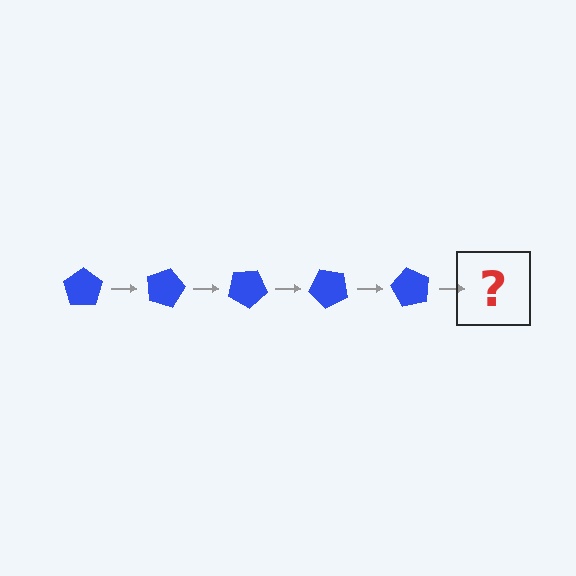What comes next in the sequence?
The next element should be a blue pentagon rotated 75 degrees.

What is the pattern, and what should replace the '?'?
The pattern is that the pentagon rotates 15 degrees each step. The '?' should be a blue pentagon rotated 75 degrees.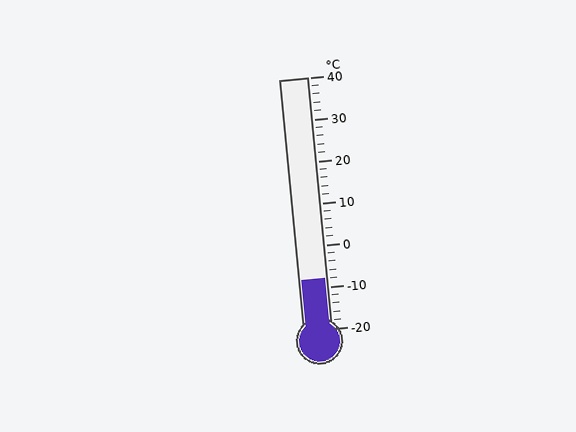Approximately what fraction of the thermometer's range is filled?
The thermometer is filled to approximately 20% of its range.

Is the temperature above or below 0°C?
The temperature is below 0°C.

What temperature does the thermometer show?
The thermometer shows approximately -8°C.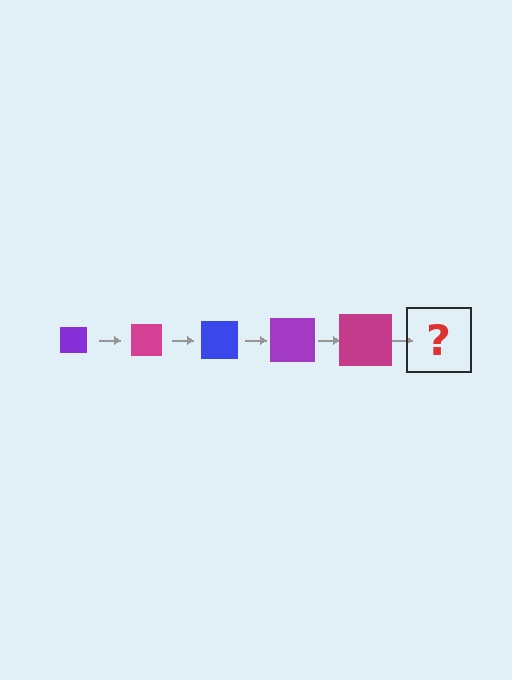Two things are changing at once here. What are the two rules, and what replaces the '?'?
The two rules are that the square grows larger each step and the color cycles through purple, magenta, and blue. The '?' should be a blue square, larger than the previous one.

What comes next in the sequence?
The next element should be a blue square, larger than the previous one.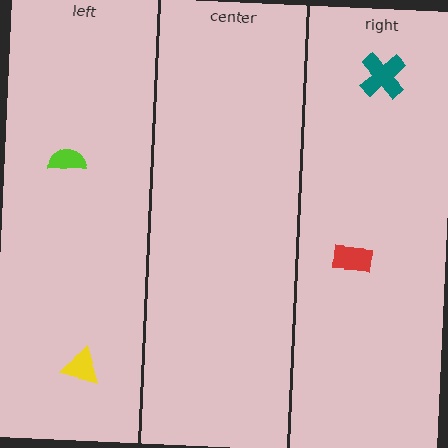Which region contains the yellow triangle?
The left region.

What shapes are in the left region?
The lime semicircle, the yellow triangle.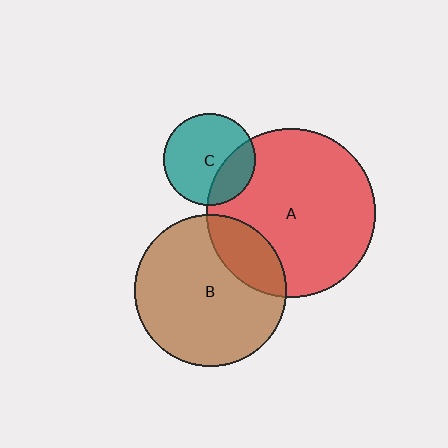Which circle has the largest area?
Circle A (red).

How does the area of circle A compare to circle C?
Approximately 3.4 times.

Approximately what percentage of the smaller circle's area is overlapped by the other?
Approximately 20%.